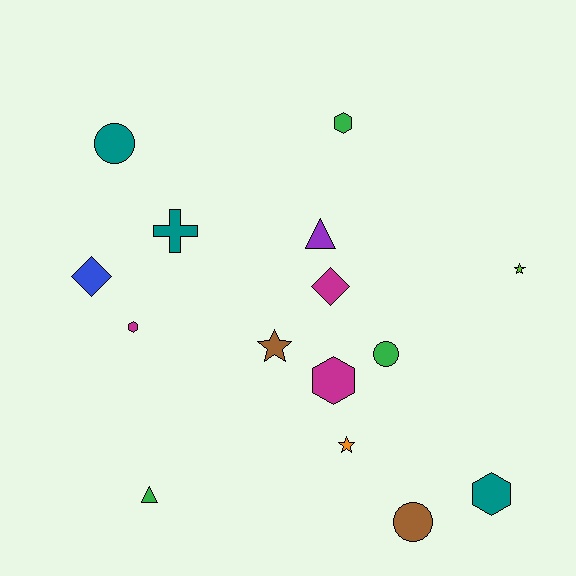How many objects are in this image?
There are 15 objects.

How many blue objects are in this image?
There is 1 blue object.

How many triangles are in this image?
There are 2 triangles.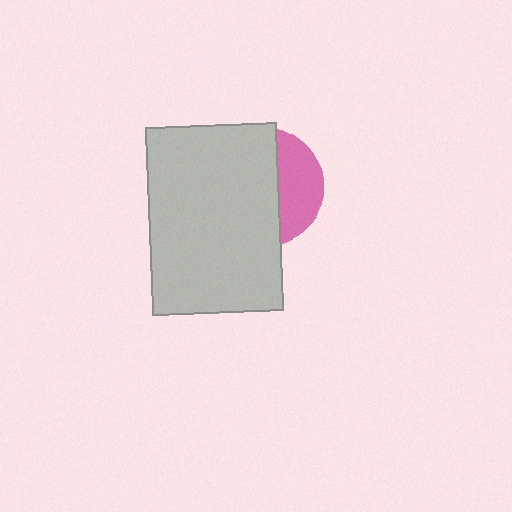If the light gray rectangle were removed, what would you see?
You would see the complete pink circle.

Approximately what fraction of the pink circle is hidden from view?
Roughly 65% of the pink circle is hidden behind the light gray rectangle.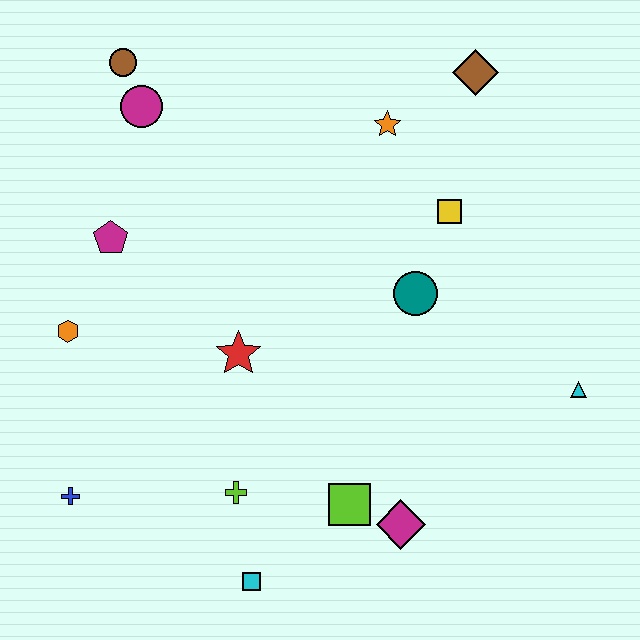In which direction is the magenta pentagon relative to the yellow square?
The magenta pentagon is to the left of the yellow square.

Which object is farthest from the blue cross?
The brown diamond is farthest from the blue cross.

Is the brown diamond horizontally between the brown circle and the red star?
No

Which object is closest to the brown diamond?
The orange star is closest to the brown diamond.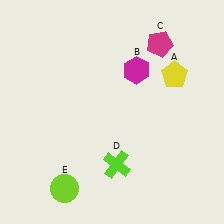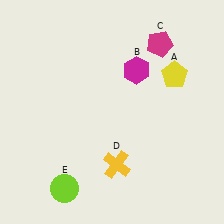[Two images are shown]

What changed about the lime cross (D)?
In Image 1, D is lime. In Image 2, it changed to yellow.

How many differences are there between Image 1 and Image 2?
There is 1 difference between the two images.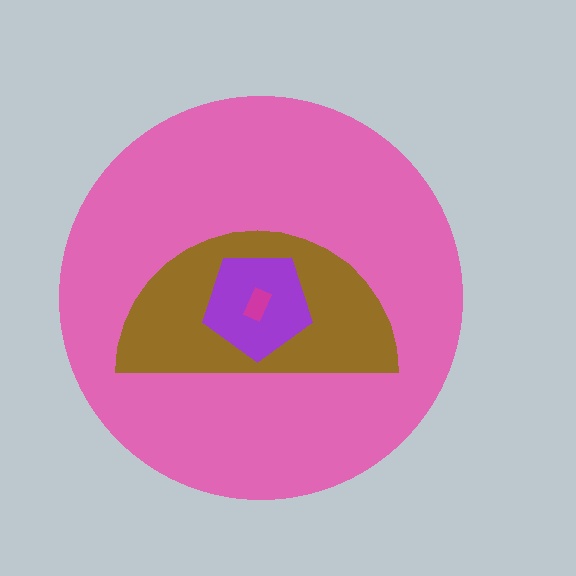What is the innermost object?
The magenta rectangle.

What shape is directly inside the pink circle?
The brown semicircle.